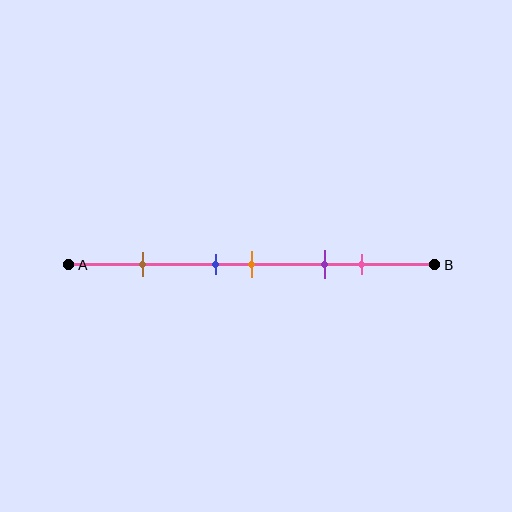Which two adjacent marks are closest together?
The blue and orange marks are the closest adjacent pair.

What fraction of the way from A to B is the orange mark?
The orange mark is approximately 50% (0.5) of the way from A to B.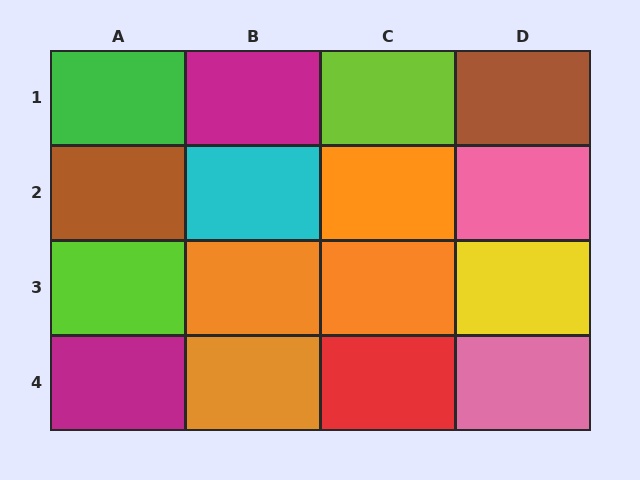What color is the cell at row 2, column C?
Orange.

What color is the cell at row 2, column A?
Brown.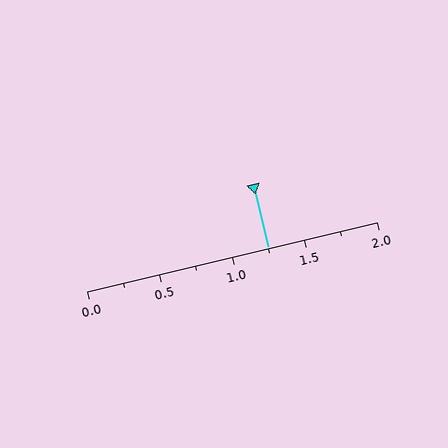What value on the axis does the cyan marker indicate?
The marker indicates approximately 1.25.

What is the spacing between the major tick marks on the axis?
The major ticks are spaced 0.5 apart.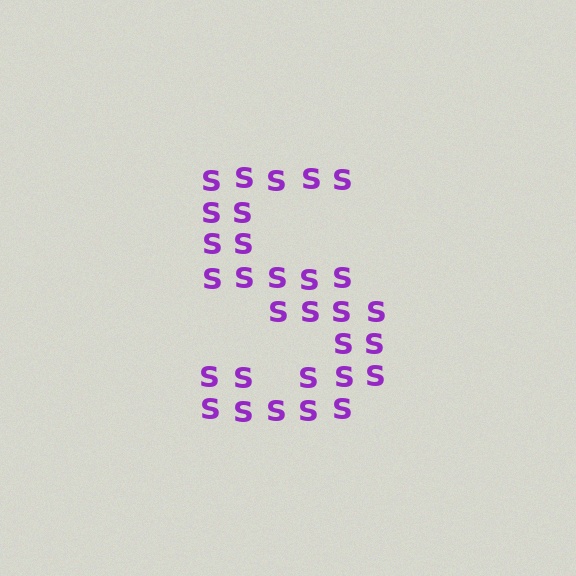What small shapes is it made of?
It is made of small letter S's.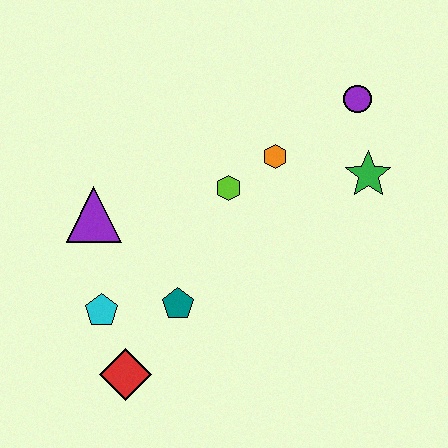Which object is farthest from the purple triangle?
The purple circle is farthest from the purple triangle.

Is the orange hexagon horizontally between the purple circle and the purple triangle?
Yes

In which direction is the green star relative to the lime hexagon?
The green star is to the right of the lime hexagon.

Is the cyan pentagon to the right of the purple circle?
No